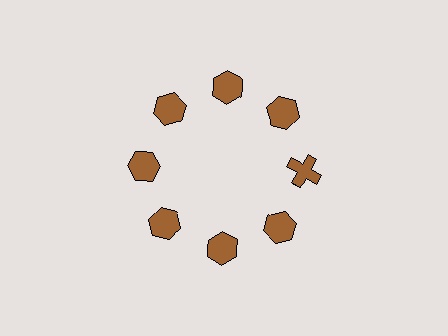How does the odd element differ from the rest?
It has a different shape: cross instead of hexagon.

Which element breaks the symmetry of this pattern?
The brown cross at roughly the 3 o'clock position breaks the symmetry. All other shapes are brown hexagons.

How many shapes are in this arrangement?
There are 8 shapes arranged in a ring pattern.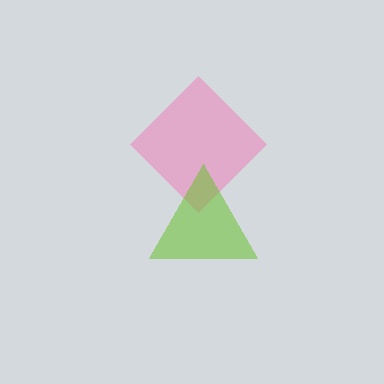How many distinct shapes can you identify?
There are 2 distinct shapes: a pink diamond, a lime triangle.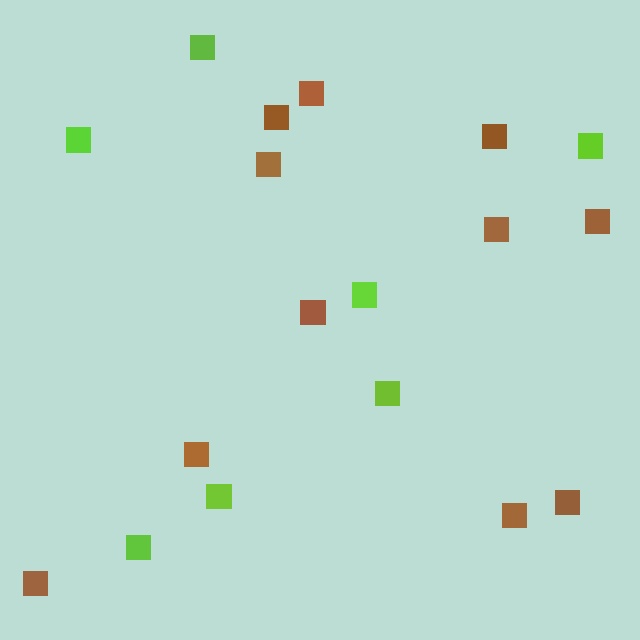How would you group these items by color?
There are 2 groups: one group of brown squares (11) and one group of lime squares (7).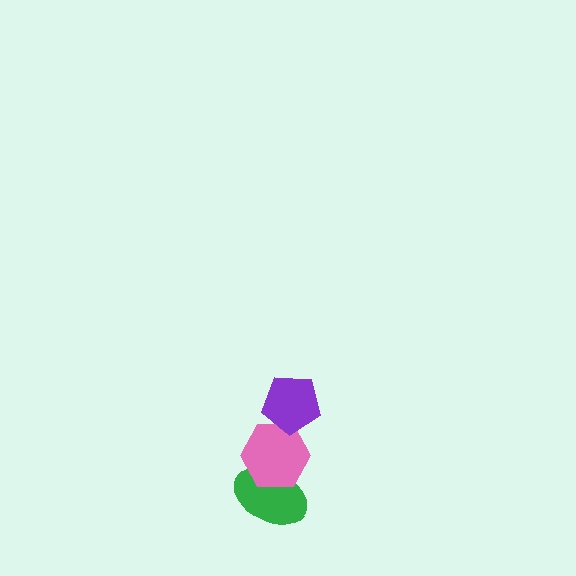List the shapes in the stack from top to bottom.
From top to bottom: the purple pentagon, the pink hexagon, the green ellipse.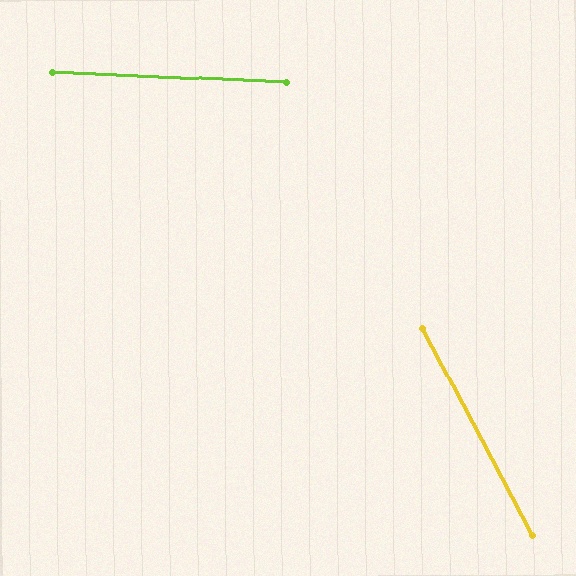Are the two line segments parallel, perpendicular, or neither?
Neither parallel nor perpendicular — they differ by about 59°.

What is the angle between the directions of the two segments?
Approximately 59 degrees.